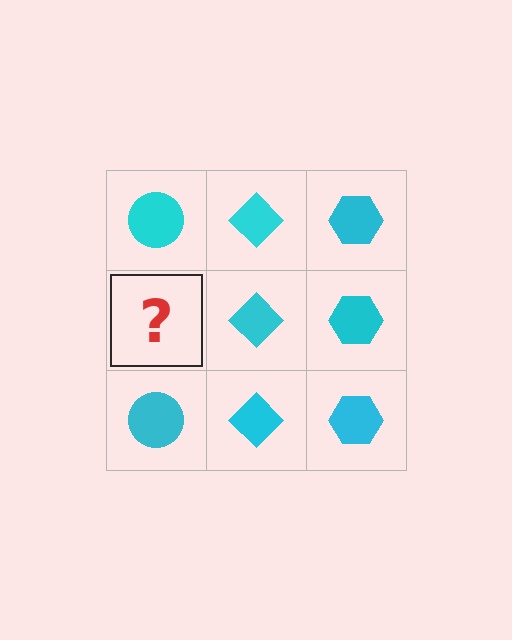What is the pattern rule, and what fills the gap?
The rule is that each column has a consistent shape. The gap should be filled with a cyan circle.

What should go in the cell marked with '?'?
The missing cell should contain a cyan circle.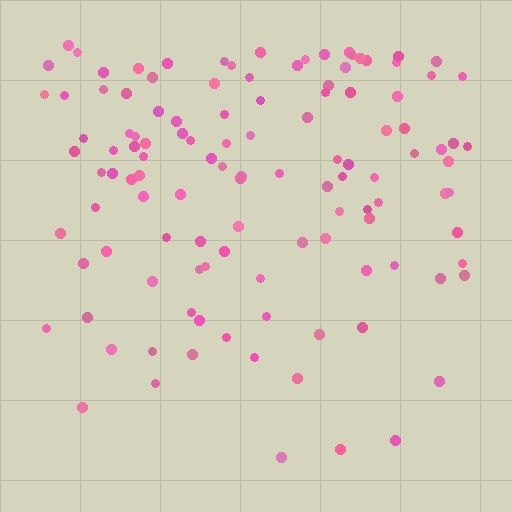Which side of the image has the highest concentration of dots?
The top.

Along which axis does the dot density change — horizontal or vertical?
Vertical.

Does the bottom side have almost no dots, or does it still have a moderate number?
Still a moderate number, just noticeably fewer than the top.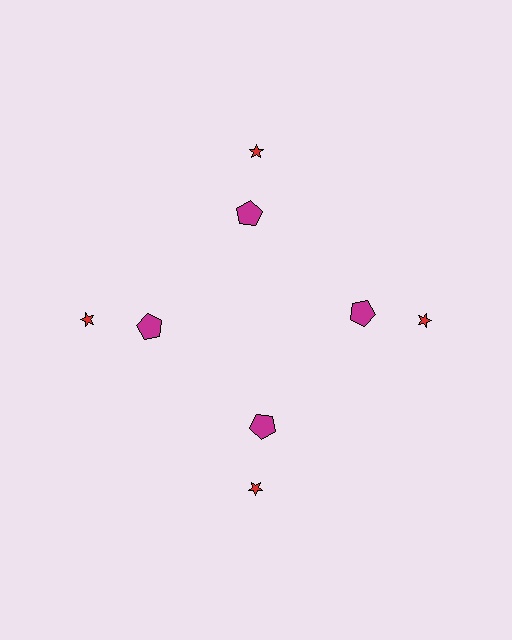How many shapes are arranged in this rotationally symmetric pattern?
There are 8 shapes, arranged in 4 groups of 2.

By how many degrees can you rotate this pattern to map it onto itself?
The pattern maps onto itself every 90 degrees of rotation.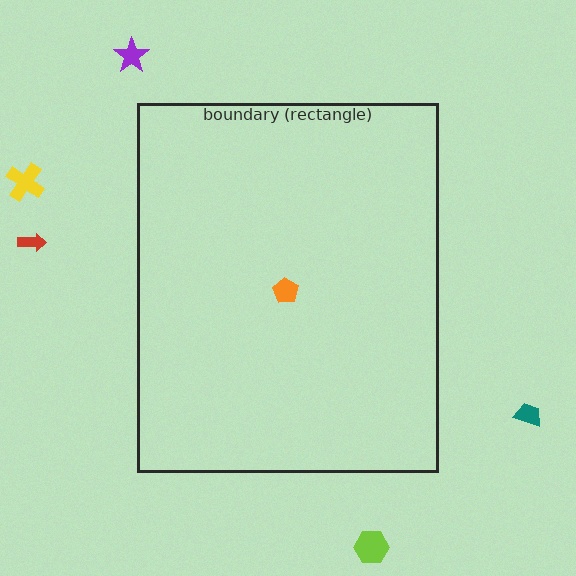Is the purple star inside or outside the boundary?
Outside.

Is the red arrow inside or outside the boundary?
Outside.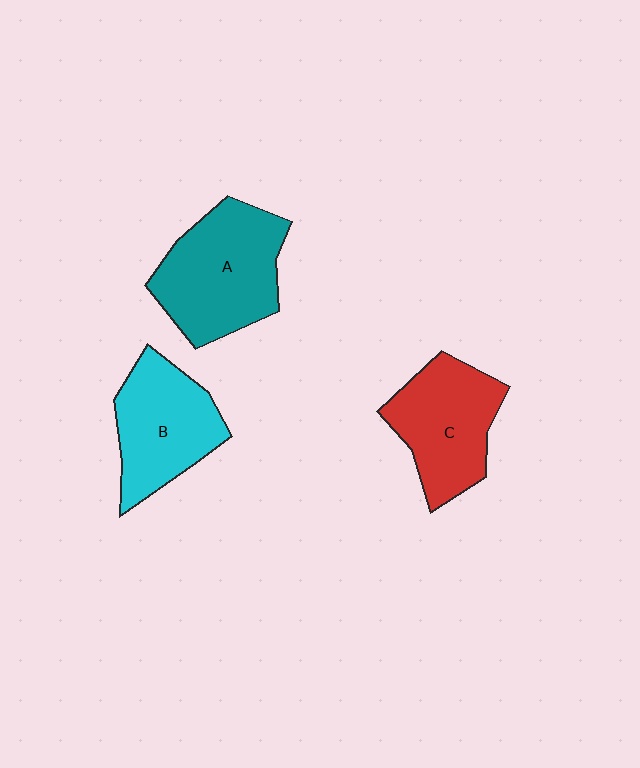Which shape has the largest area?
Shape A (teal).